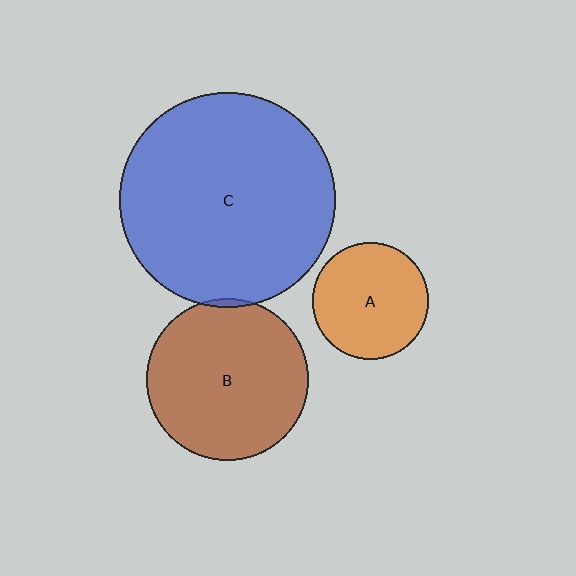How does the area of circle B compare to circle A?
Approximately 1.9 times.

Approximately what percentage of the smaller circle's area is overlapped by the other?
Approximately 5%.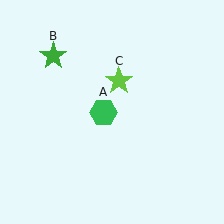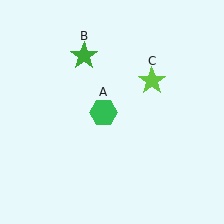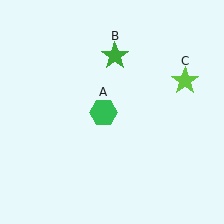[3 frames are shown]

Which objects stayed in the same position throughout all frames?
Green hexagon (object A) remained stationary.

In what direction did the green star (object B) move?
The green star (object B) moved right.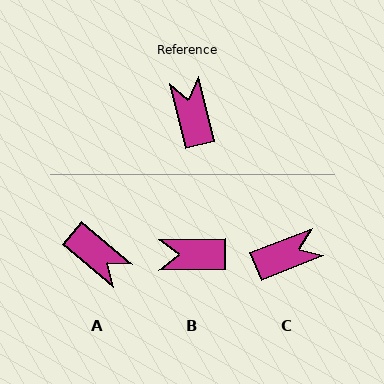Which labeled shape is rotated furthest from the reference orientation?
A, about 145 degrees away.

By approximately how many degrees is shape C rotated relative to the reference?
Approximately 83 degrees clockwise.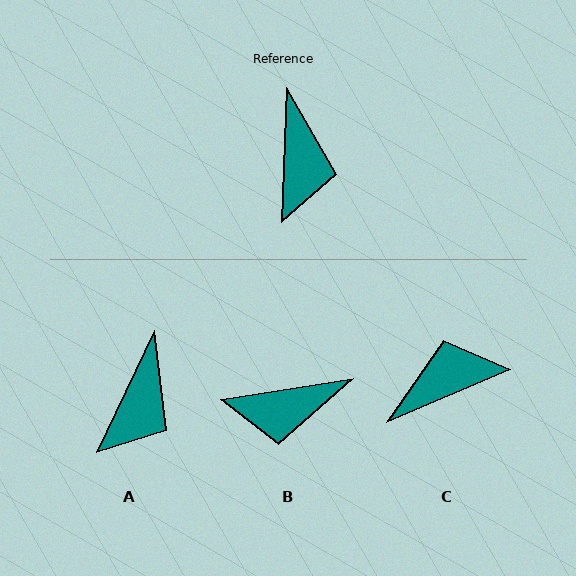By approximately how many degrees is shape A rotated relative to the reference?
Approximately 23 degrees clockwise.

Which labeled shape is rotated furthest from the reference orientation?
C, about 116 degrees away.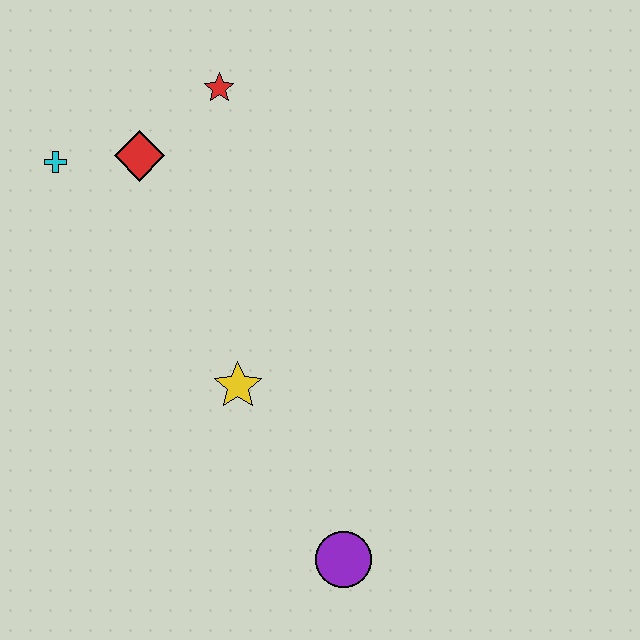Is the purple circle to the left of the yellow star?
No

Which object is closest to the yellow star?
The purple circle is closest to the yellow star.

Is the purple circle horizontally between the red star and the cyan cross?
No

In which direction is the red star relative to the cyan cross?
The red star is to the right of the cyan cross.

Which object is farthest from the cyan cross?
The purple circle is farthest from the cyan cross.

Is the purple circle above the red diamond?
No